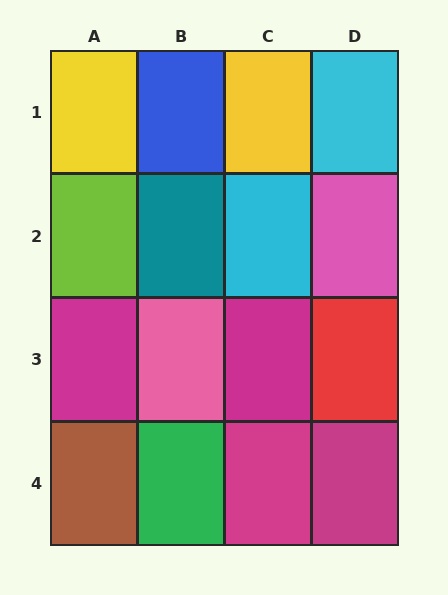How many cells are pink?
2 cells are pink.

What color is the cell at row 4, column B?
Green.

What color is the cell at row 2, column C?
Cyan.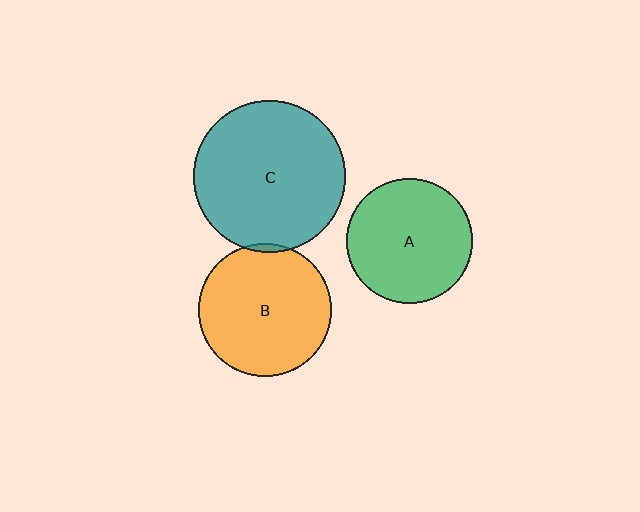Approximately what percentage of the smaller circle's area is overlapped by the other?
Approximately 5%.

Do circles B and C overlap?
Yes.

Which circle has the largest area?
Circle C (teal).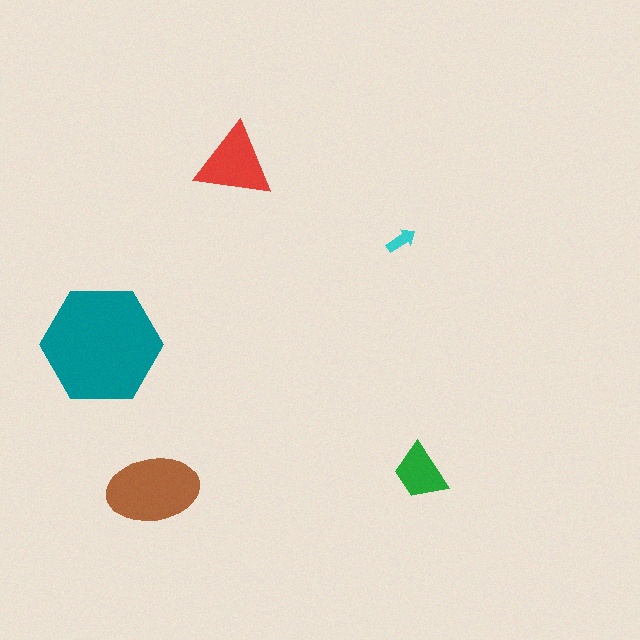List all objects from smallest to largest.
The cyan arrow, the green trapezoid, the red triangle, the brown ellipse, the teal hexagon.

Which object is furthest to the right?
The green trapezoid is rightmost.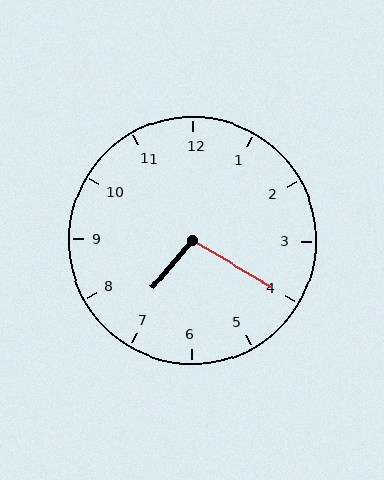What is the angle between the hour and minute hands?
Approximately 100 degrees.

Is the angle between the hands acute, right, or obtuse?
It is obtuse.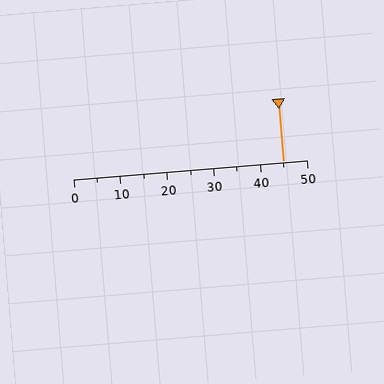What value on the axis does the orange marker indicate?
The marker indicates approximately 45.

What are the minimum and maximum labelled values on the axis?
The axis runs from 0 to 50.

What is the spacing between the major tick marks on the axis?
The major ticks are spaced 10 apart.